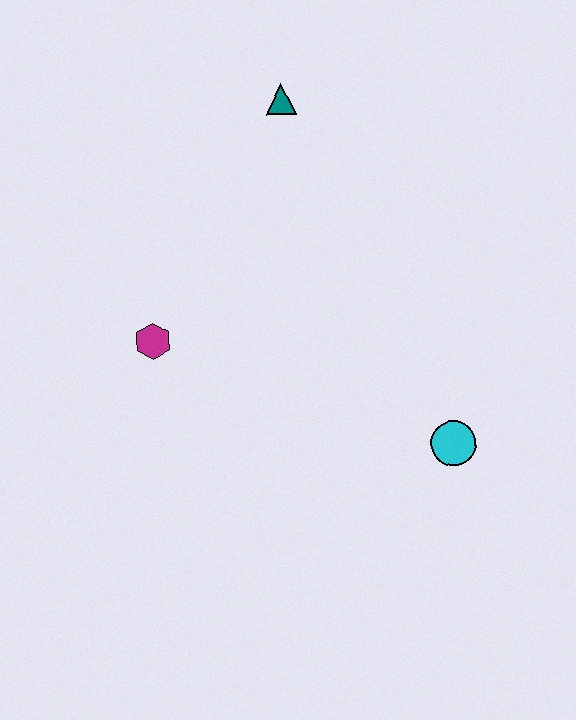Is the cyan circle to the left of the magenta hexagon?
No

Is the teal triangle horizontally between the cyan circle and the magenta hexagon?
Yes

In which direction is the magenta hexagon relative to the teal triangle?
The magenta hexagon is below the teal triangle.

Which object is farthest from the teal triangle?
The cyan circle is farthest from the teal triangle.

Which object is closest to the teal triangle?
The magenta hexagon is closest to the teal triangle.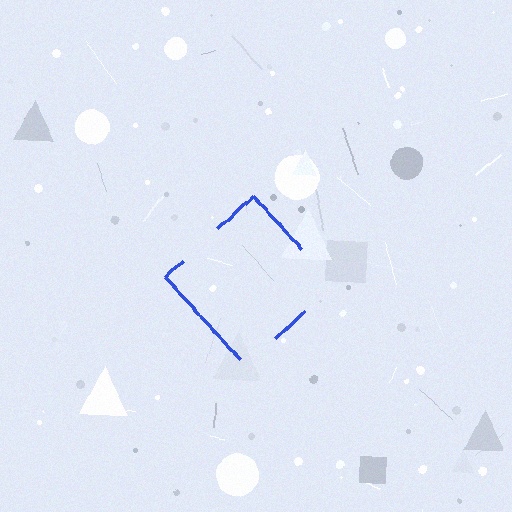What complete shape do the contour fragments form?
The contour fragments form a diamond.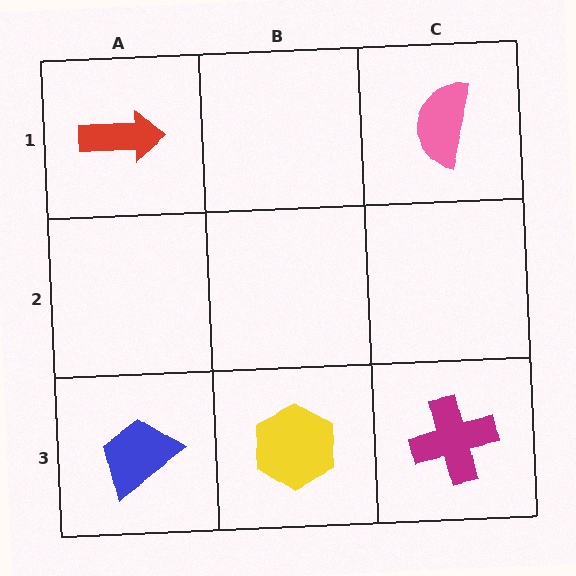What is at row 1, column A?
A red arrow.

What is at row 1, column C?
A pink semicircle.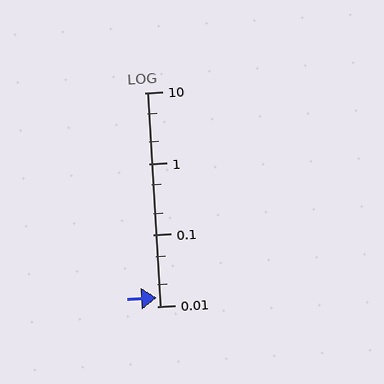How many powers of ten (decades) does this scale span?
The scale spans 3 decades, from 0.01 to 10.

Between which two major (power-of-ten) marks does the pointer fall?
The pointer is between 0.01 and 0.1.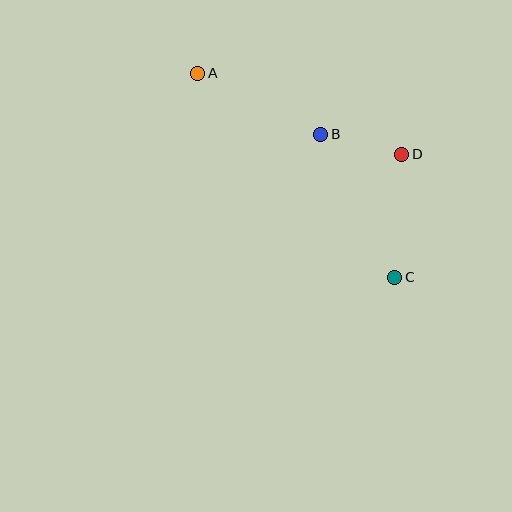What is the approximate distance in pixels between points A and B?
The distance between A and B is approximately 137 pixels.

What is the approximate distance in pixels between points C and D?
The distance between C and D is approximately 123 pixels.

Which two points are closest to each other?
Points B and D are closest to each other.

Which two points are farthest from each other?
Points A and C are farthest from each other.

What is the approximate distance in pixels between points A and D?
The distance between A and D is approximately 220 pixels.